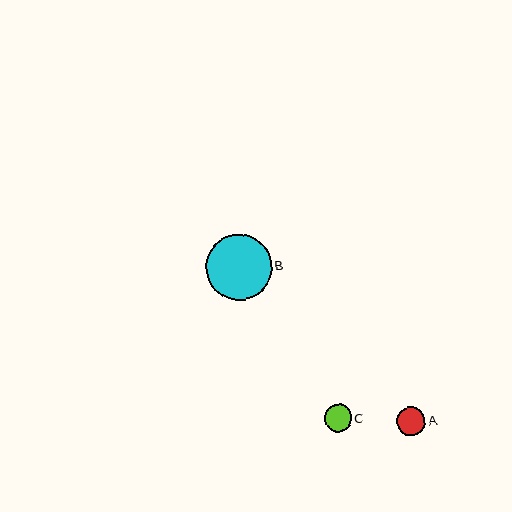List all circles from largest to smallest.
From largest to smallest: B, A, C.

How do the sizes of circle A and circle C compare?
Circle A and circle C are approximately the same size.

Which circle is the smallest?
Circle C is the smallest with a size of approximately 27 pixels.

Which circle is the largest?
Circle B is the largest with a size of approximately 66 pixels.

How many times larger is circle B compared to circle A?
Circle B is approximately 2.3 times the size of circle A.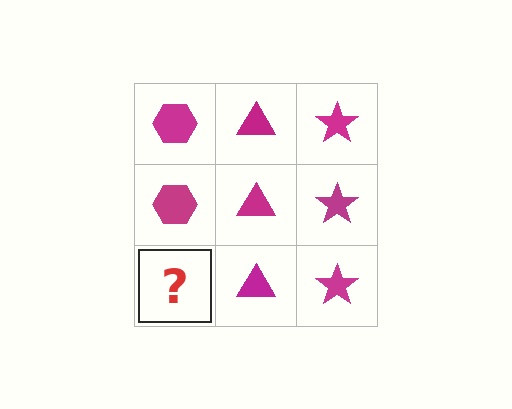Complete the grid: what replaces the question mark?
The question mark should be replaced with a magenta hexagon.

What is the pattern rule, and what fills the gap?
The rule is that each column has a consistent shape. The gap should be filled with a magenta hexagon.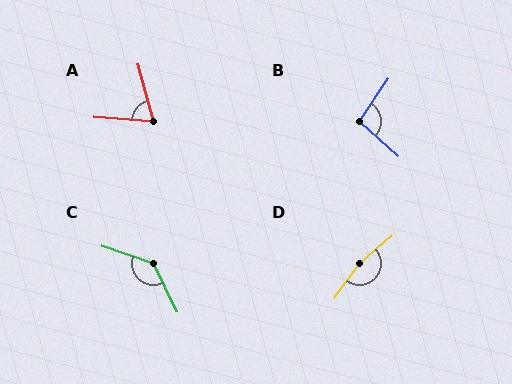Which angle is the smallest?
A, at approximately 70 degrees.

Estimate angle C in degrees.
Approximately 135 degrees.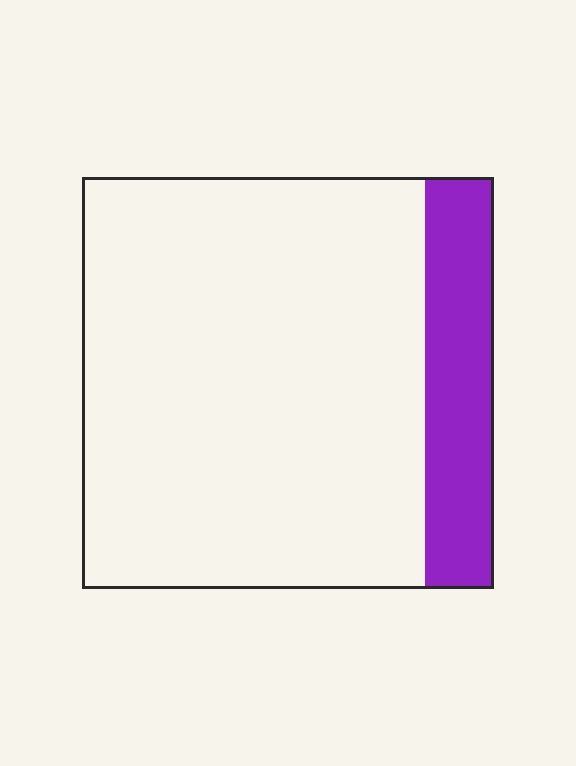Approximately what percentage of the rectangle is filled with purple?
Approximately 15%.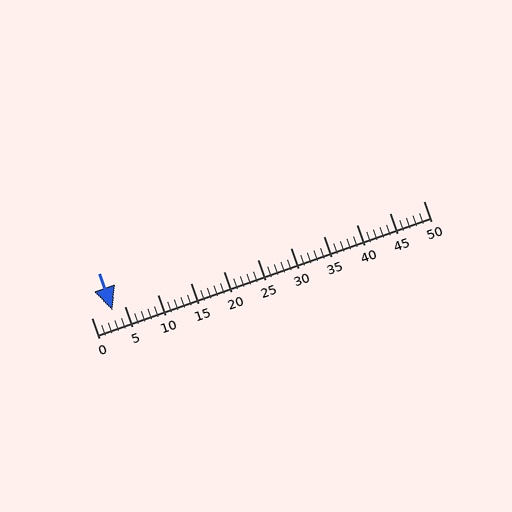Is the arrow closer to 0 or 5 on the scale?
The arrow is closer to 5.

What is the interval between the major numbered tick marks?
The major tick marks are spaced 5 units apart.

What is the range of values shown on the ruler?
The ruler shows values from 0 to 50.